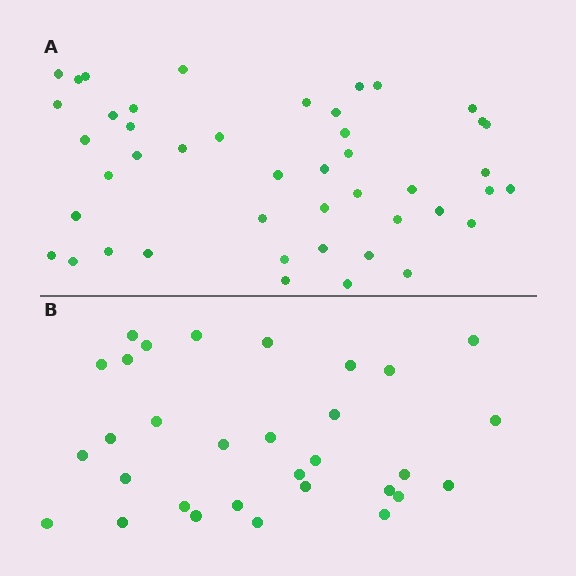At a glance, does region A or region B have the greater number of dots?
Region A (the top region) has more dots.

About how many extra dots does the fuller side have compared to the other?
Region A has approximately 15 more dots than region B.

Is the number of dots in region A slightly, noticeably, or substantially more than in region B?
Region A has substantially more. The ratio is roughly 1.5 to 1.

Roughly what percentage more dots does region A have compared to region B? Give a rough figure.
About 45% more.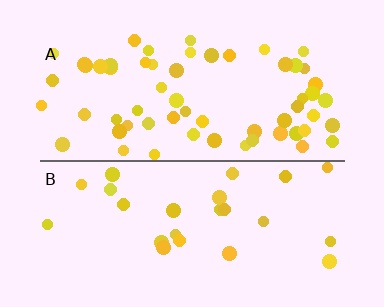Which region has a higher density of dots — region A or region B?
A (the top).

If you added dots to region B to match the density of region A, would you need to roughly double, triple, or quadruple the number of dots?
Approximately double.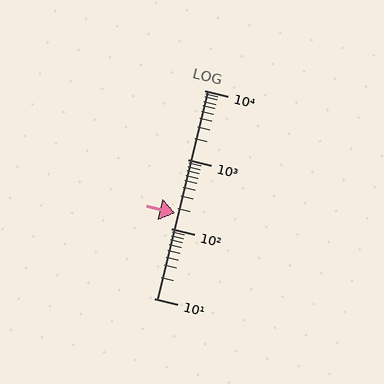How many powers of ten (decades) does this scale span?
The scale spans 3 decades, from 10 to 10000.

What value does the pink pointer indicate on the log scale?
The pointer indicates approximately 170.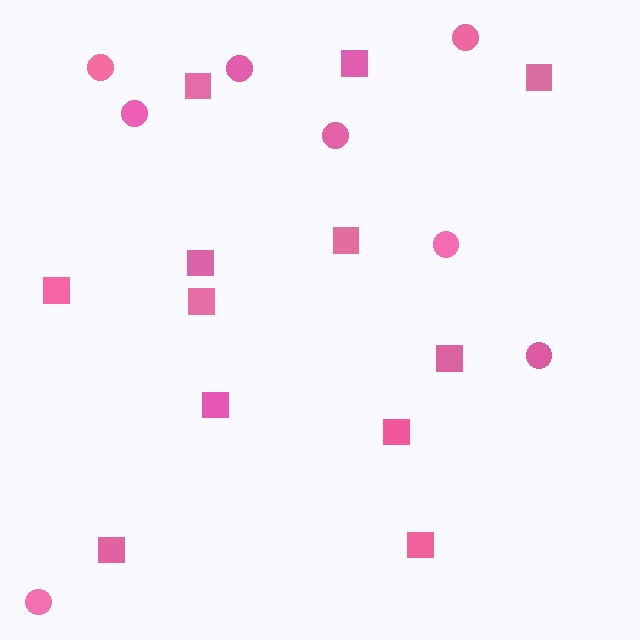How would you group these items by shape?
There are 2 groups: one group of circles (8) and one group of squares (12).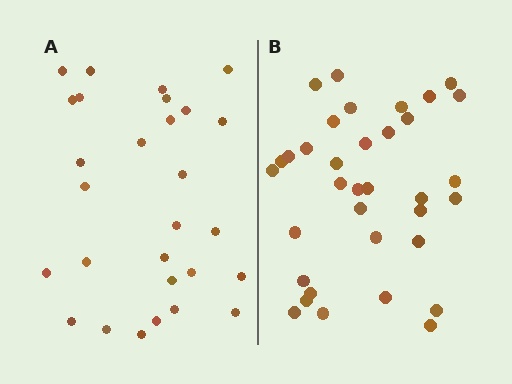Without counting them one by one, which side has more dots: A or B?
Region B (the right region) has more dots.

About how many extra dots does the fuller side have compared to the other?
Region B has roughly 8 or so more dots than region A.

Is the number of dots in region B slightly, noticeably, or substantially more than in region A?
Region B has noticeably more, but not dramatically so. The ratio is roughly 1.2 to 1.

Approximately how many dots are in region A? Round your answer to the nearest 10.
About 30 dots. (The exact count is 28, which rounds to 30.)